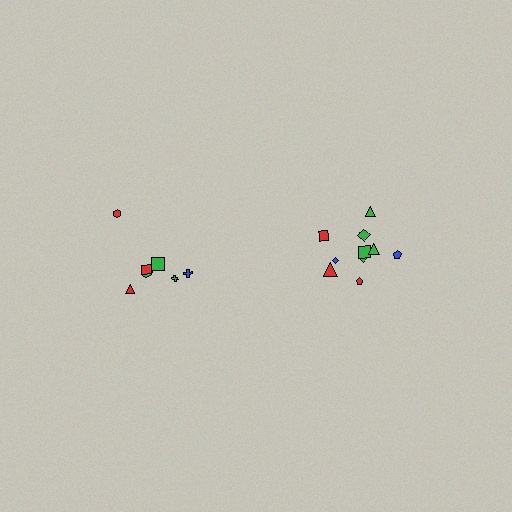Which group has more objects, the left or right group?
The right group.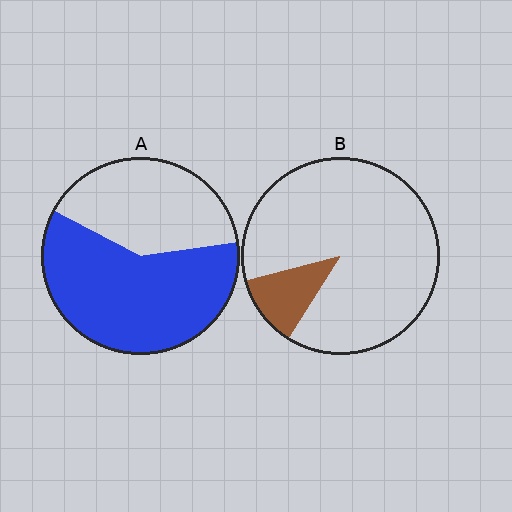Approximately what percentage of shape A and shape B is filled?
A is approximately 60% and B is approximately 10%.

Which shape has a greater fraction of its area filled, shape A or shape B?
Shape A.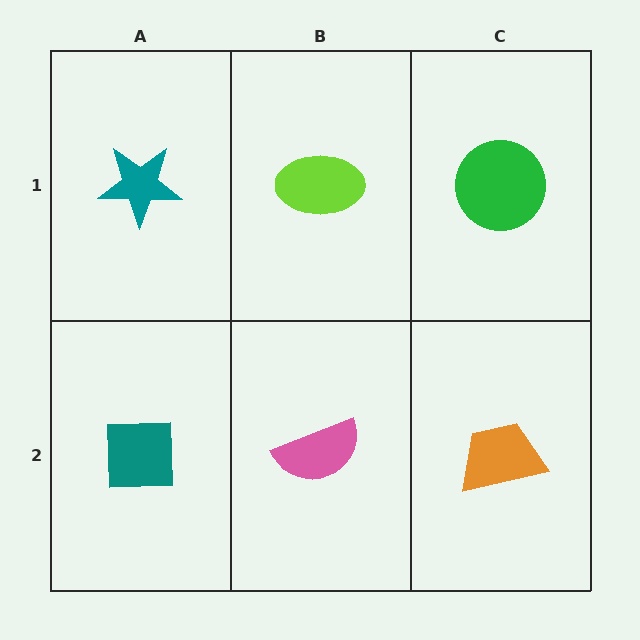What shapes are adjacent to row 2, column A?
A teal star (row 1, column A), a pink semicircle (row 2, column B).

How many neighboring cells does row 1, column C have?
2.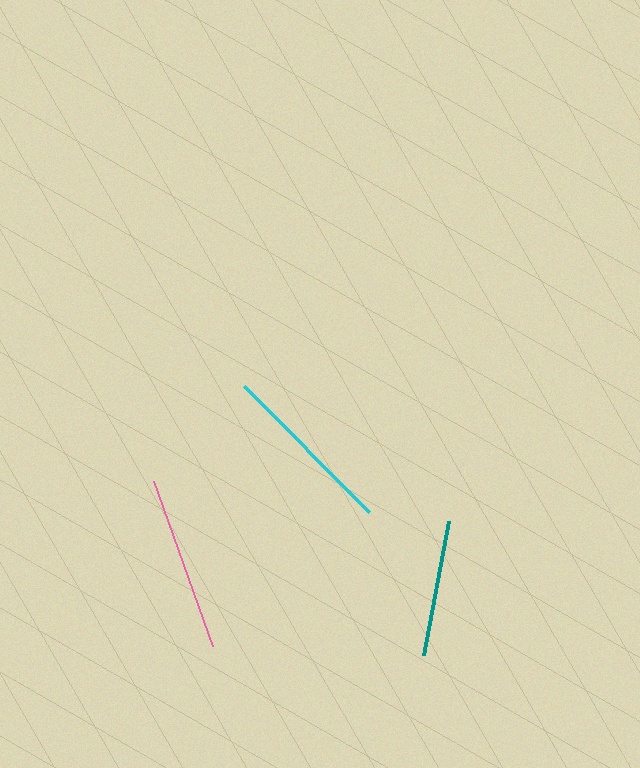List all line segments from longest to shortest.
From longest to shortest: cyan, pink, teal.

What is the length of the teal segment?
The teal segment is approximately 136 pixels long.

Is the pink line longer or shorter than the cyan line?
The cyan line is longer than the pink line.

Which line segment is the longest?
The cyan line is the longest at approximately 178 pixels.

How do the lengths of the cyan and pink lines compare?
The cyan and pink lines are approximately the same length.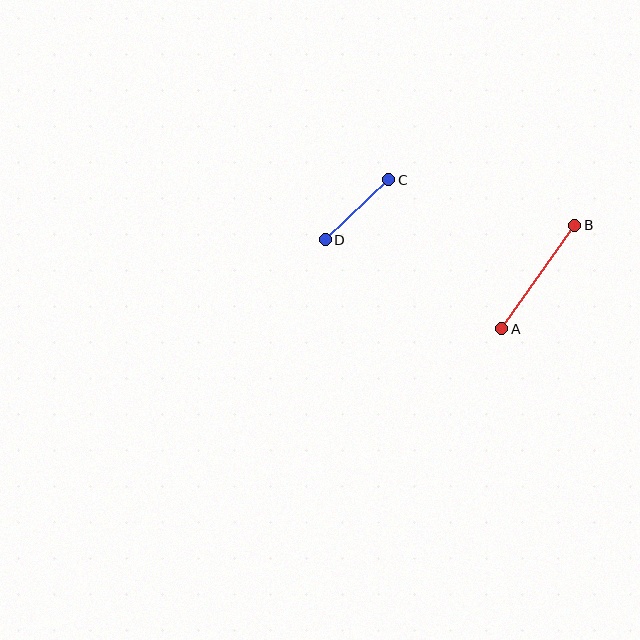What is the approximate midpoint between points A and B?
The midpoint is at approximately (538, 277) pixels.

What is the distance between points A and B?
The distance is approximately 126 pixels.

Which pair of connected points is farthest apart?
Points A and B are farthest apart.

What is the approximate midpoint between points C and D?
The midpoint is at approximately (357, 210) pixels.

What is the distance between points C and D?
The distance is approximately 88 pixels.